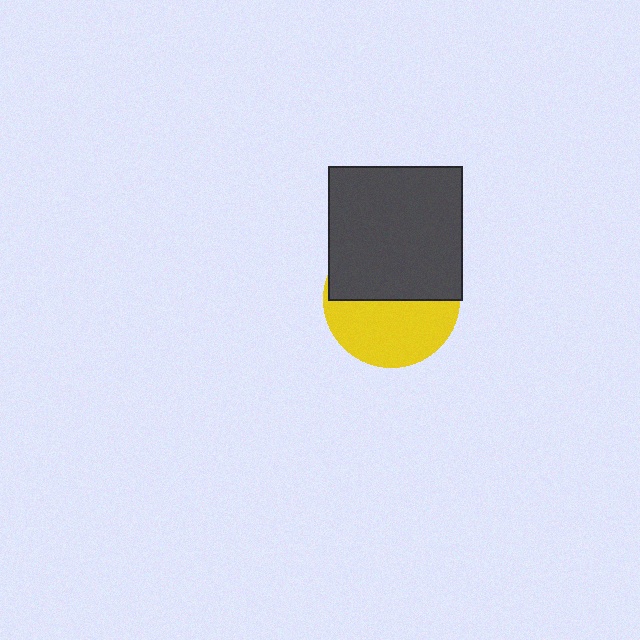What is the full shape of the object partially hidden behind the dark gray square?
The partially hidden object is a yellow circle.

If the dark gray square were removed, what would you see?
You would see the complete yellow circle.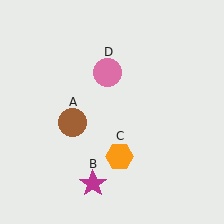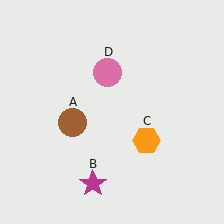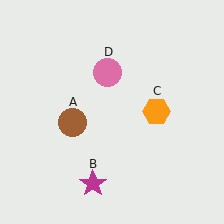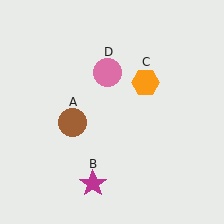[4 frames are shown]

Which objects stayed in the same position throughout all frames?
Brown circle (object A) and magenta star (object B) and pink circle (object D) remained stationary.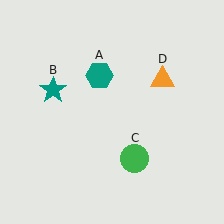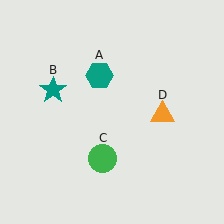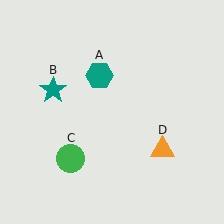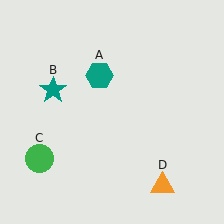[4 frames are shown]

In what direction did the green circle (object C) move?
The green circle (object C) moved left.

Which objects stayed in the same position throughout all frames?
Teal hexagon (object A) and teal star (object B) remained stationary.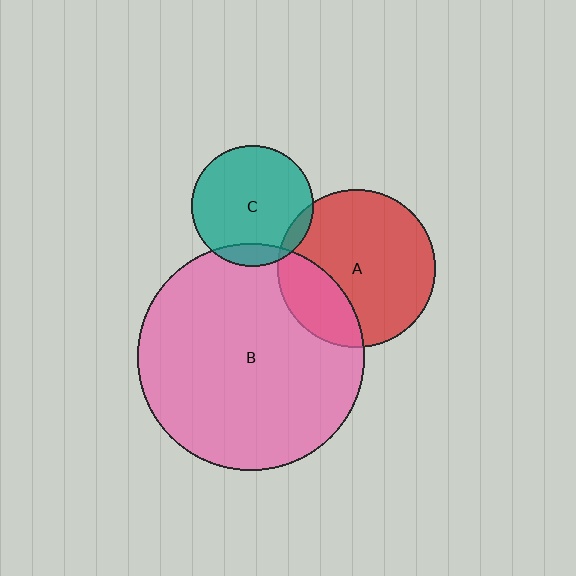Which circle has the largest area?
Circle B (pink).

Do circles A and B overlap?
Yes.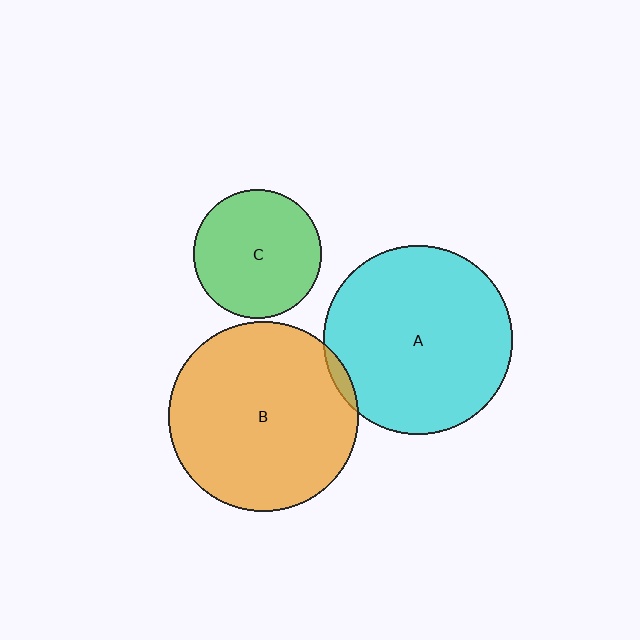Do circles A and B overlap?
Yes.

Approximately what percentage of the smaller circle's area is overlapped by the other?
Approximately 5%.